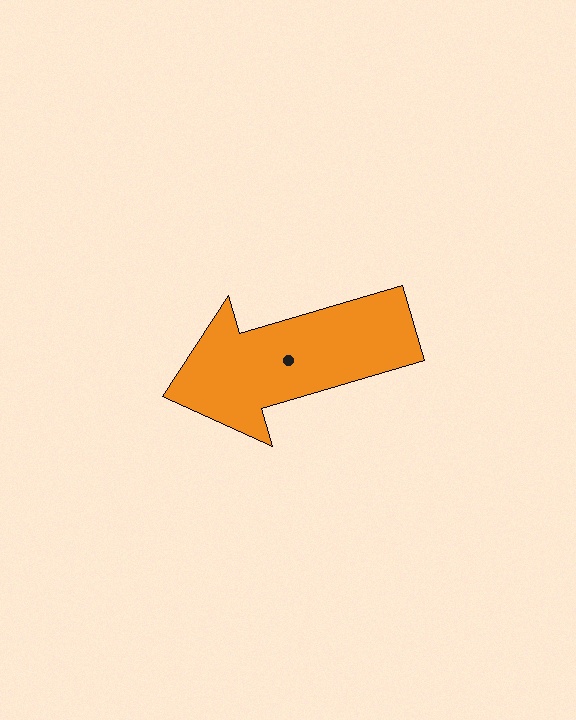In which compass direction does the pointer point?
West.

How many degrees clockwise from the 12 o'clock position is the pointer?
Approximately 254 degrees.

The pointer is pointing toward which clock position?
Roughly 8 o'clock.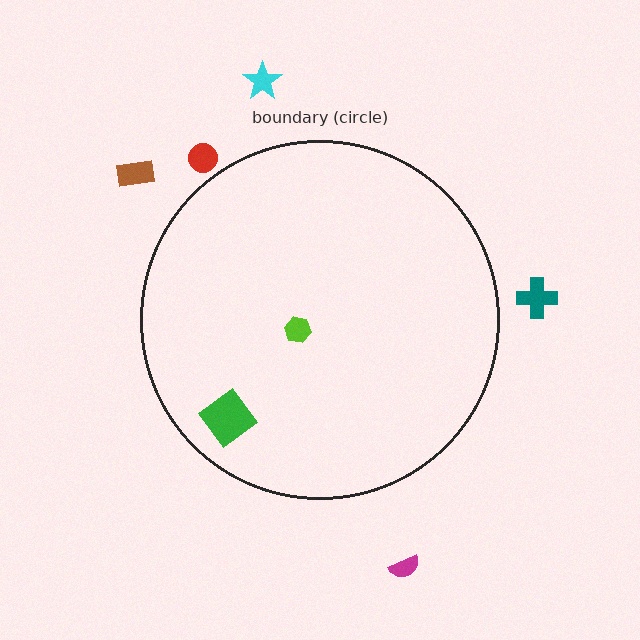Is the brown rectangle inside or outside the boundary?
Outside.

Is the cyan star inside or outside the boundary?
Outside.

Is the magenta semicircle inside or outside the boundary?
Outside.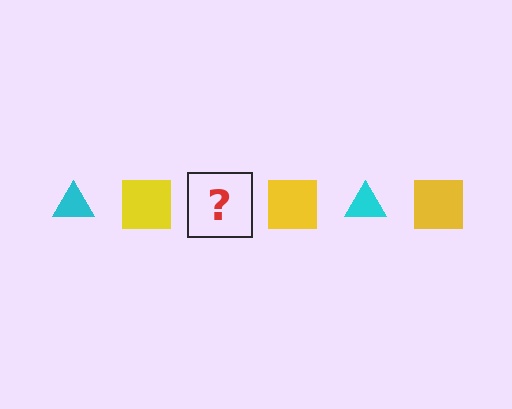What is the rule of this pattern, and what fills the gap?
The rule is that the pattern alternates between cyan triangle and yellow square. The gap should be filled with a cyan triangle.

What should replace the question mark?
The question mark should be replaced with a cyan triangle.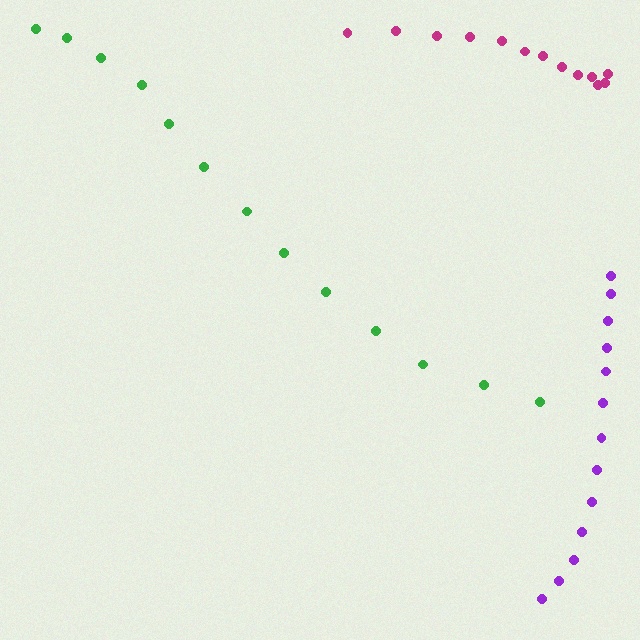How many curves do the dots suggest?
There are 3 distinct paths.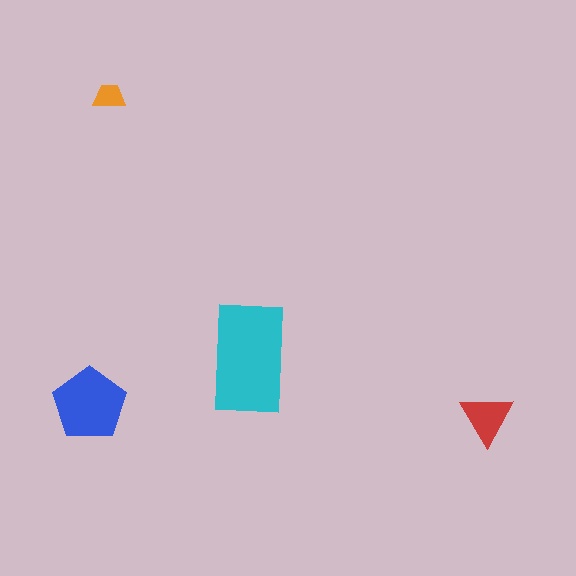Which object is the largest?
The cyan rectangle.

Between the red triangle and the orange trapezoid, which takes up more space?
The red triangle.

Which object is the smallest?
The orange trapezoid.